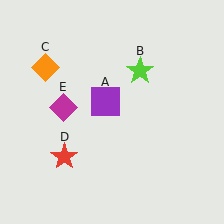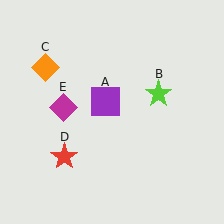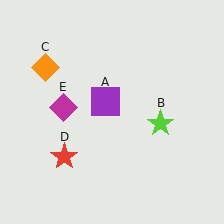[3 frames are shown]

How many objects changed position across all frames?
1 object changed position: lime star (object B).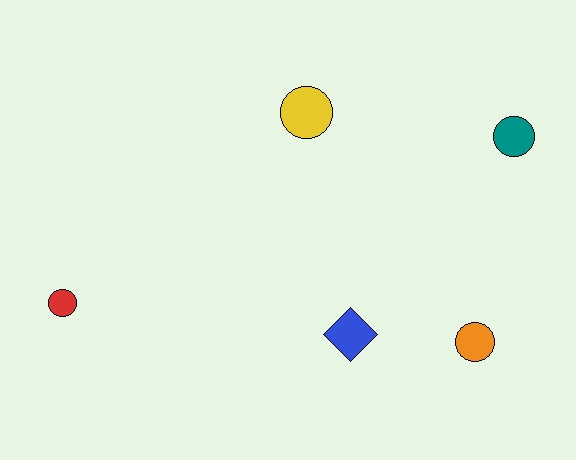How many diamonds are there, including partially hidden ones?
There is 1 diamond.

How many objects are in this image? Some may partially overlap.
There are 5 objects.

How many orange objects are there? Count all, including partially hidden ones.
There is 1 orange object.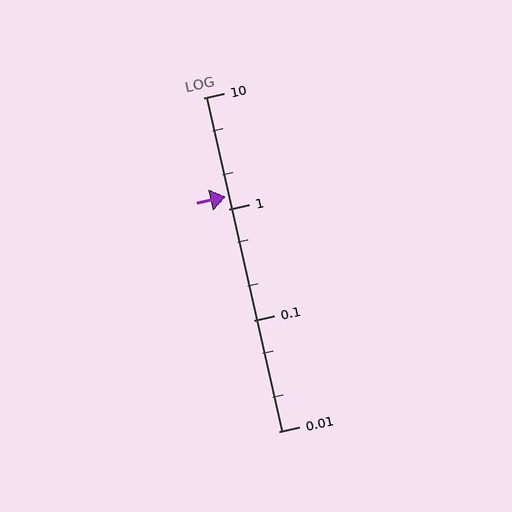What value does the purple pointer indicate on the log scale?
The pointer indicates approximately 1.3.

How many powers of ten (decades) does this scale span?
The scale spans 3 decades, from 0.01 to 10.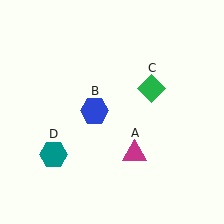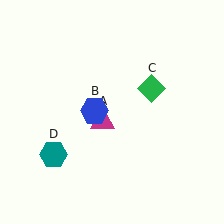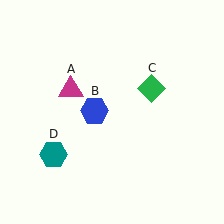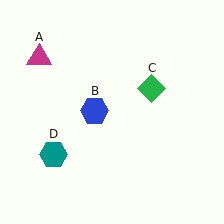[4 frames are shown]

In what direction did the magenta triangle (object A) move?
The magenta triangle (object A) moved up and to the left.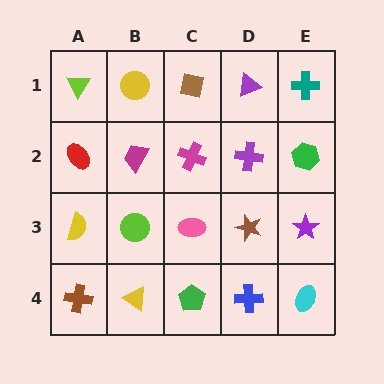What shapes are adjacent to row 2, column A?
A lime triangle (row 1, column A), a yellow semicircle (row 3, column A), a magenta trapezoid (row 2, column B).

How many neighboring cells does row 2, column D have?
4.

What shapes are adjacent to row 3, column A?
A red ellipse (row 2, column A), a brown cross (row 4, column A), a lime circle (row 3, column B).